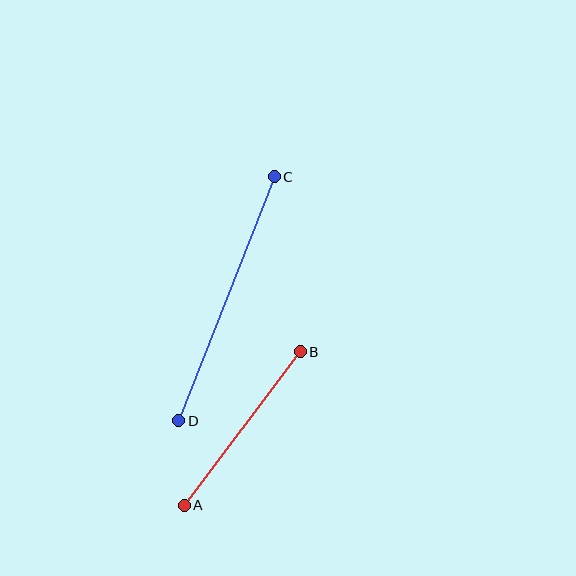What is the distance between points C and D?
The distance is approximately 262 pixels.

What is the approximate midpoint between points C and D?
The midpoint is at approximately (227, 299) pixels.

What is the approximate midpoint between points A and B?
The midpoint is at approximately (242, 429) pixels.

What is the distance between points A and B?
The distance is approximately 192 pixels.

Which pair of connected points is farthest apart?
Points C and D are farthest apart.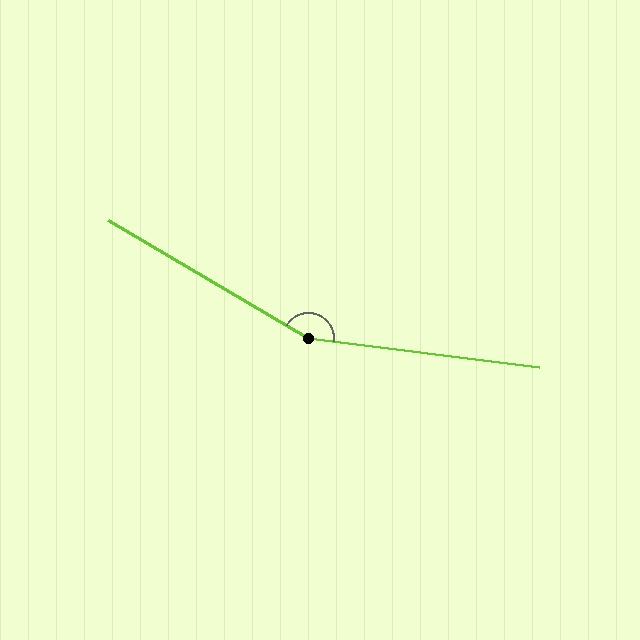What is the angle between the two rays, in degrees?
Approximately 157 degrees.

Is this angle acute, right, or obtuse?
It is obtuse.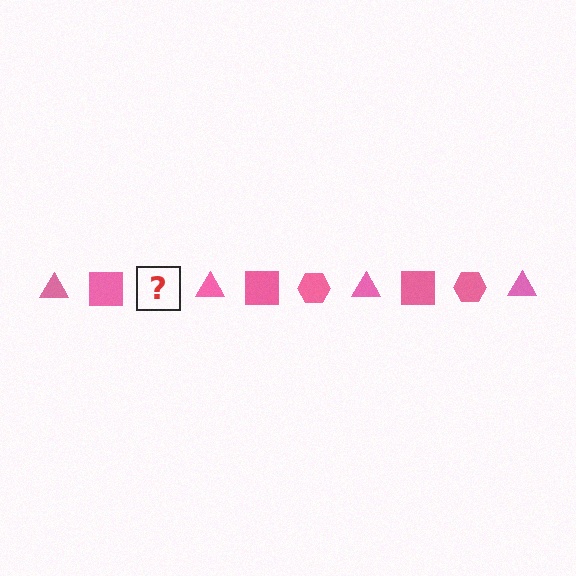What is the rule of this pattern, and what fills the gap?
The rule is that the pattern cycles through triangle, square, hexagon shapes in pink. The gap should be filled with a pink hexagon.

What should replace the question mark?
The question mark should be replaced with a pink hexagon.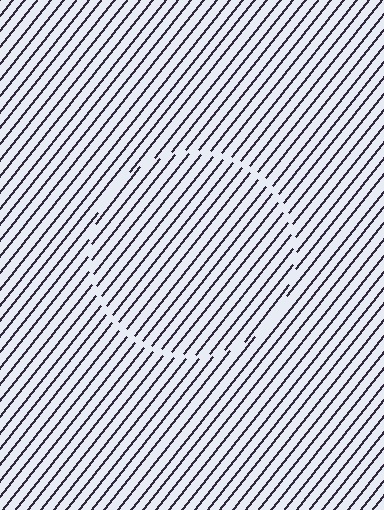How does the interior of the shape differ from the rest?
The interior of the shape contains the same grating, shifted by half a period — the contour is defined by the phase discontinuity where line-ends from the inner and outer gratings abut.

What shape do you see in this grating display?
An illusory circle. The interior of the shape contains the same grating, shifted by half a period — the contour is defined by the phase discontinuity where line-ends from the inner and outer gratings abut.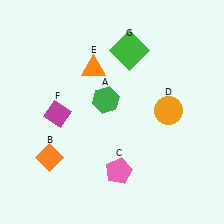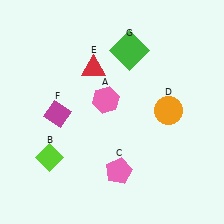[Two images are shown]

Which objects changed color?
A changed from green to pink. B changed from orange to lime. E changed from orange to red.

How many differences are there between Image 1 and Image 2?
There are 3 differences between the two images.